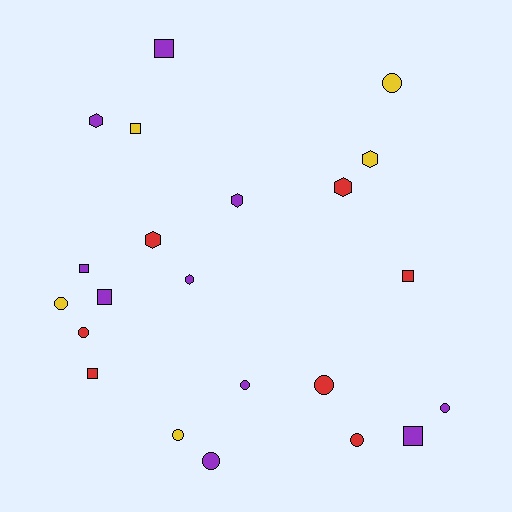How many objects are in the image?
There are 22 objects.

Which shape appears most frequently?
Circle, with 9 objects.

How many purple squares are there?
There are 4 purple squares.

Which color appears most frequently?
Purple, with 10 objects.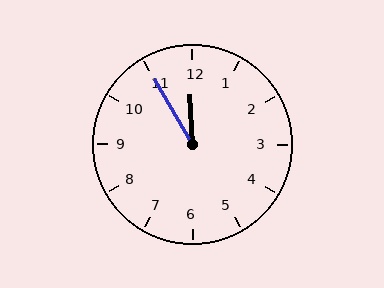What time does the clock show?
11:55.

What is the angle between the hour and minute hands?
Approximately 28 degrees.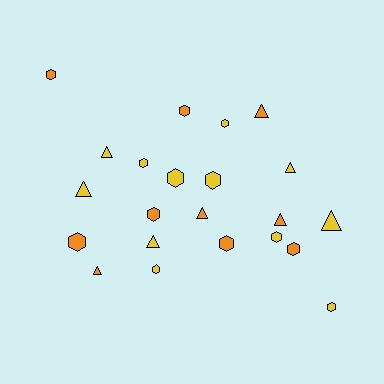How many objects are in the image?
There are 22 objects.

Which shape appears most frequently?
Hexagon, with 13 objects.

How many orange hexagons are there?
There are 6 orange hexagons.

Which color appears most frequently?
Yellow, with 12 objects.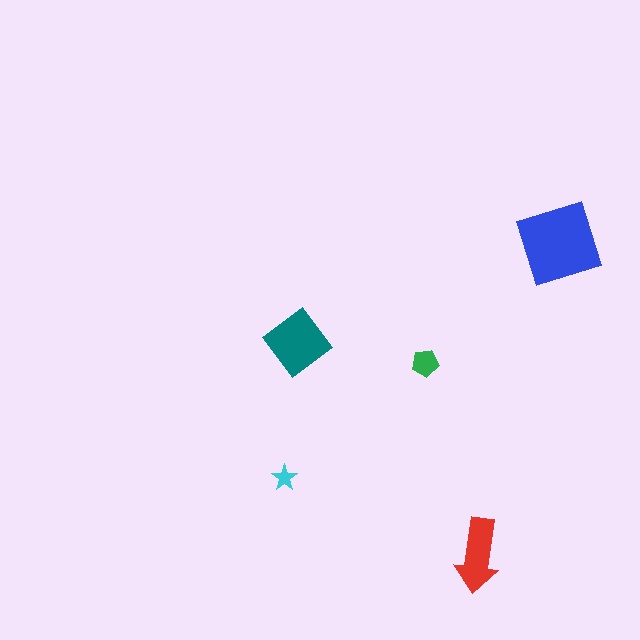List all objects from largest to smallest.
The blue diamond, the teal diamond, the red arrow, the green pentagon, the cyan star.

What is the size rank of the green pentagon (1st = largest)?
4th.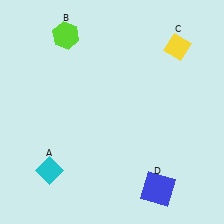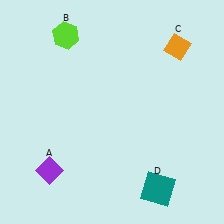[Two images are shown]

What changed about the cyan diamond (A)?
In Image 1, A is cyan. In Image 2, it changed to purple.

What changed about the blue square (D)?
In Image 1, D is blue. In Image 2, it changed to teal.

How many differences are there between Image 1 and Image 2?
There are 3 differences between the two images.